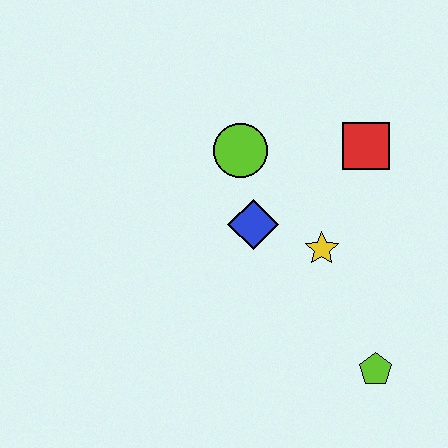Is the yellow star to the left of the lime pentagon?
Yes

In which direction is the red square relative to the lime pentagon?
The red square is above the lime pentagon.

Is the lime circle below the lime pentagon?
No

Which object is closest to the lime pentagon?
The yellow star is closest to the lime pentagon.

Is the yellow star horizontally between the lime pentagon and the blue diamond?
Yes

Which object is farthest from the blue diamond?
The lime pentagon is farthest from the blue diamond.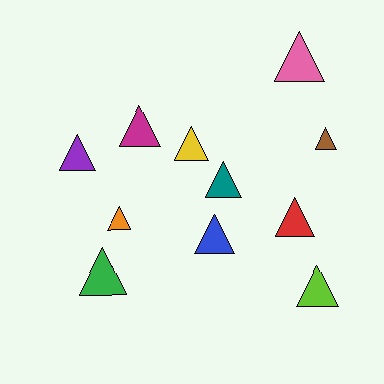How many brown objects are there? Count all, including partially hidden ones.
There is 1 brown object.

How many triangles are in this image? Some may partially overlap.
There are 11 triangles.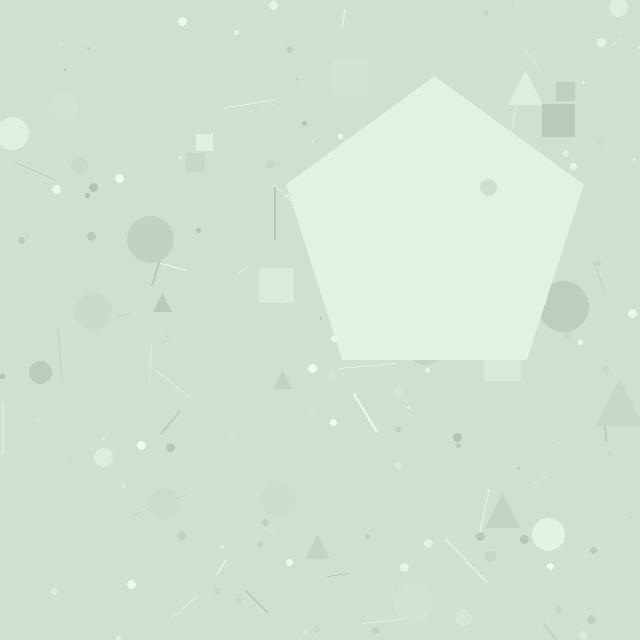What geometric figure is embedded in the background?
A pentagon is embedded in the background.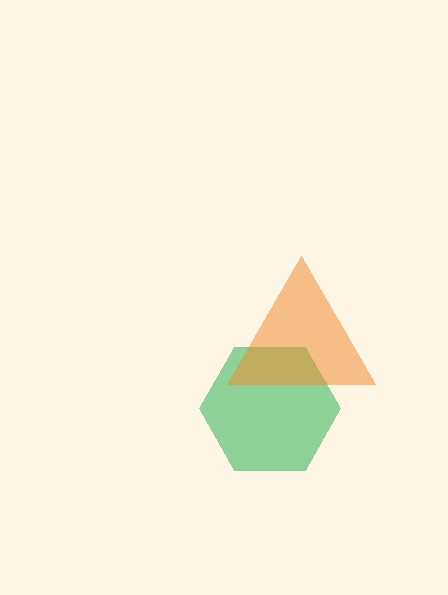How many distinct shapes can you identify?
There are 2 distinct shapes: a green hexagon, an orange triangle.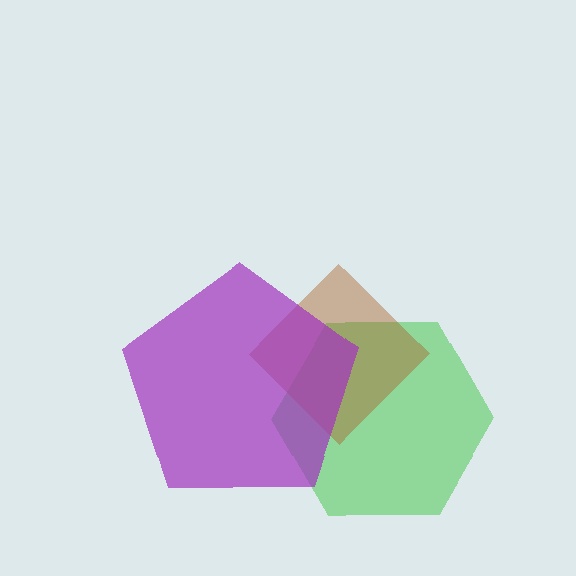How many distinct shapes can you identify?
There are 3 distinct shapes: a green hexagon, a brown diamond, a purple pentagon.